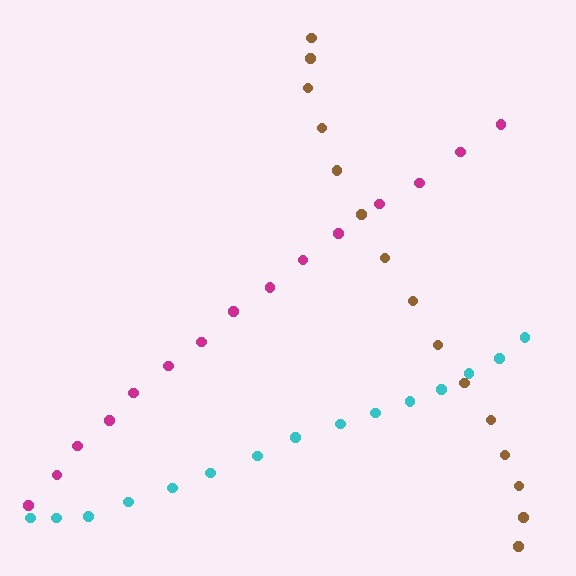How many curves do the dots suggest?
There are 3 distinct paths.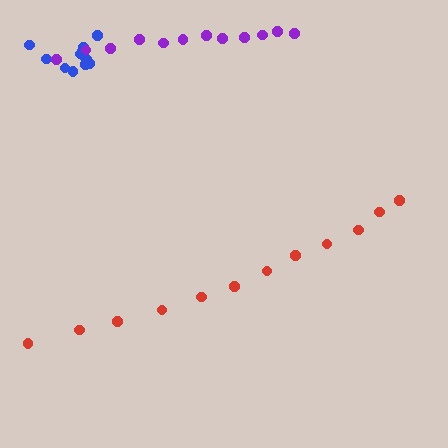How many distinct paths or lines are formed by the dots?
There are 3 distinct paths.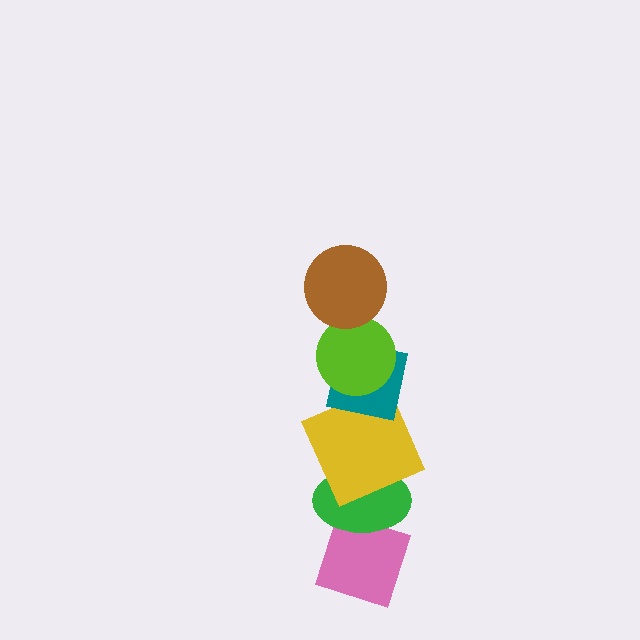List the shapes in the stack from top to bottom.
From top to bottom: the brown circle, the lime circle, the teal square, the yellow square, the green ellipse, the pink diamond.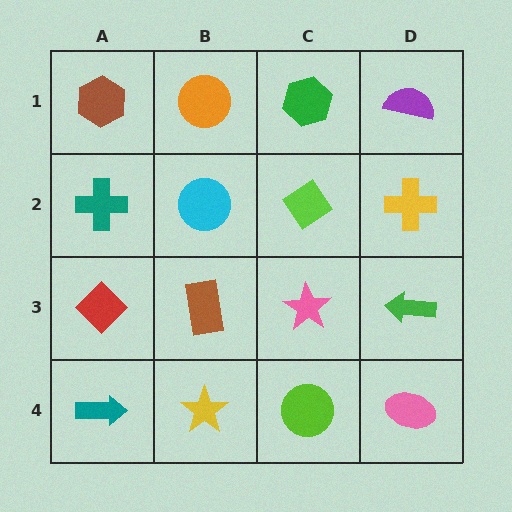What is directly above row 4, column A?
A red diamond.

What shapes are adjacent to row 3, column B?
A cyan circle (row 2, column B), a yellow star (row 4, column B), a red diamond (row 3, column A), a pink star (row 3, column C).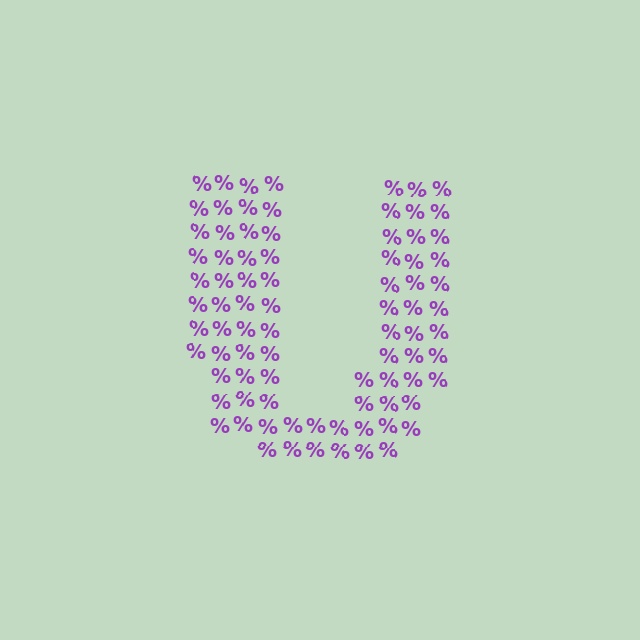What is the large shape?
The large shape is the letter U.